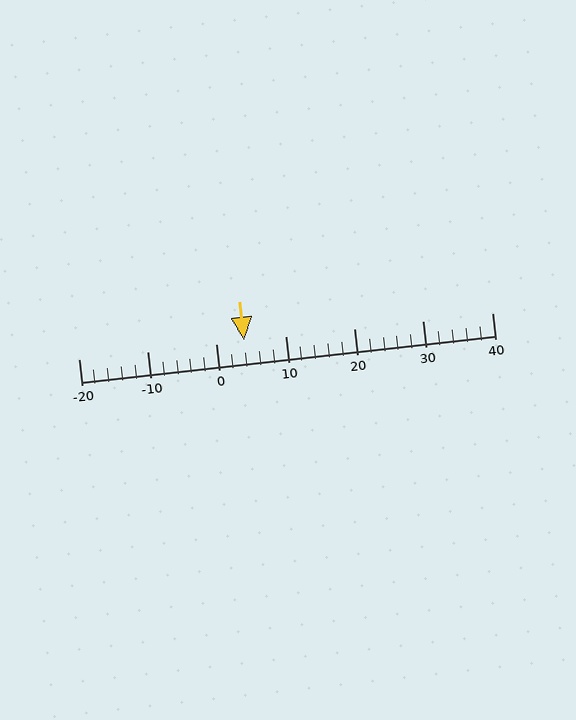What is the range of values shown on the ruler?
The ruler shows values from -20 to 40.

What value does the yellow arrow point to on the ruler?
The yellow arrow points to approximately 4.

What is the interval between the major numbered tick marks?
The major tick marks are spaced 10 units apart.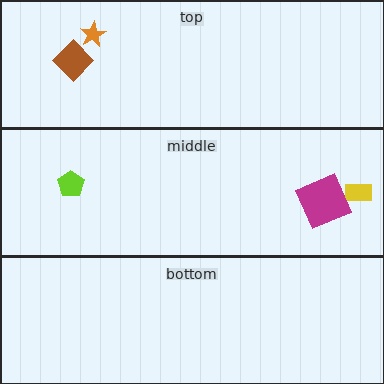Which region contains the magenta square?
The middle region.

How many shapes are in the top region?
2.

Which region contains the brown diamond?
The top region.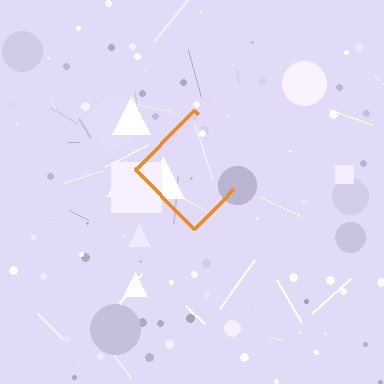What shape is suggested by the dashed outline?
The dashed outline suggests a diamond.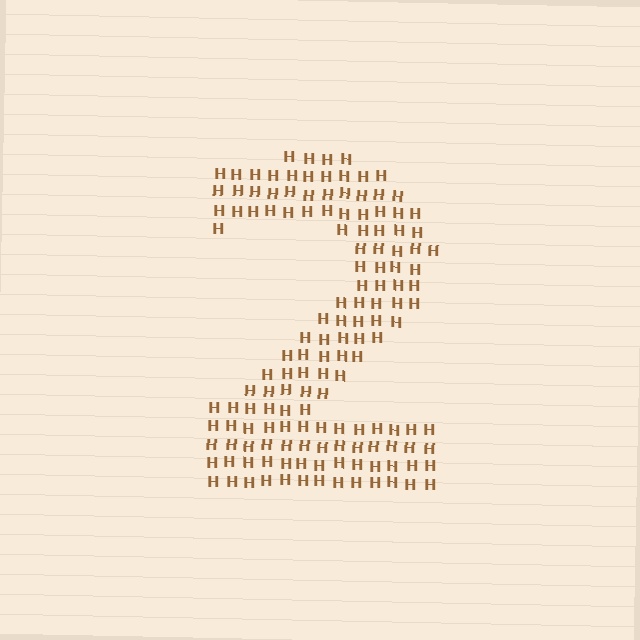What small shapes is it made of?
It is made of small letter H's.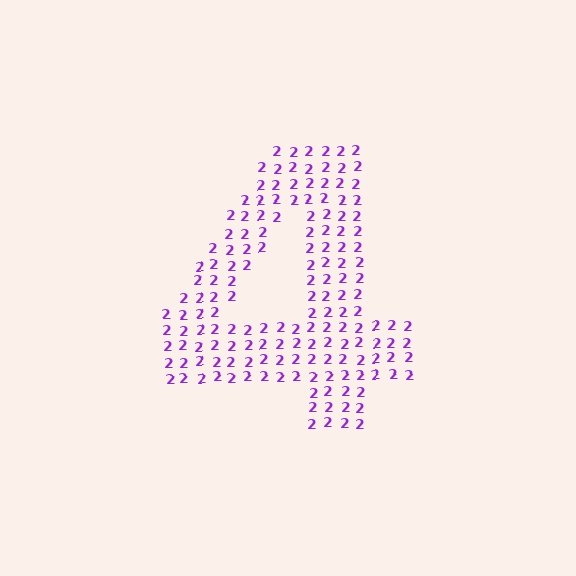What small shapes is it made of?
It is made of small digit 2's.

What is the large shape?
The large shape is the digit 4.